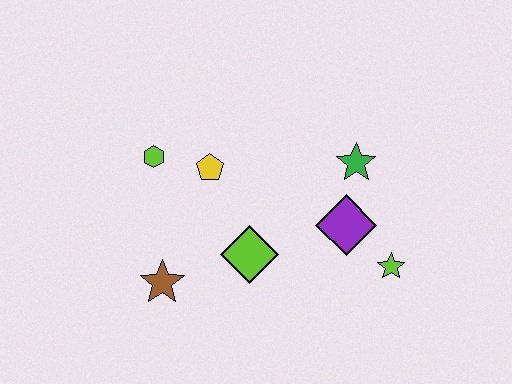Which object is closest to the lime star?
The purple diamond is closest to the lime star.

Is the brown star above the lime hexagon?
No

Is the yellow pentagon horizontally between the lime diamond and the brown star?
Yes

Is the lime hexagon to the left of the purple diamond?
Yes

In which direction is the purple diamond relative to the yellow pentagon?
The purple diamond is to the right of the yellow pentagon.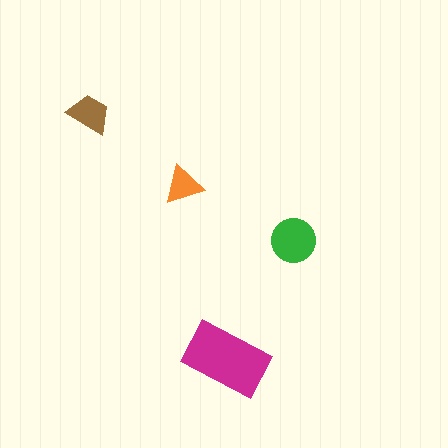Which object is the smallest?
The orange triangle.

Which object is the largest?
The magenta rectangle.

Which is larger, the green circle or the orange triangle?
The green circle.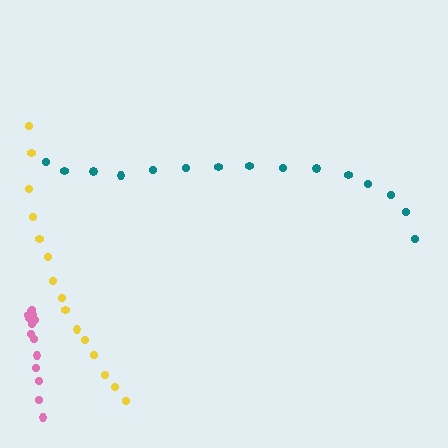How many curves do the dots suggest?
There are 3 distinct paths.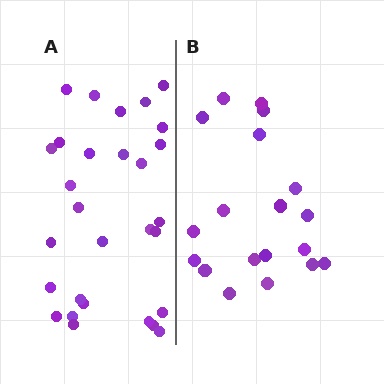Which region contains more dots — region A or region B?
Region A (the left region) has more dots.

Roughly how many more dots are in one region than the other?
Region A has roughly 10 or so more dots than region B.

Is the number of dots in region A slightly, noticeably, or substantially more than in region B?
Region A has substantially more. The ratio is roughly 1.5 to 1.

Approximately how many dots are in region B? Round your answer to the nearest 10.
About 20 dots. (The exact count is 19, which rounds to 20.)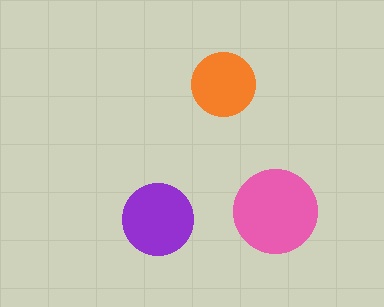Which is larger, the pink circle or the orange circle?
The pink one.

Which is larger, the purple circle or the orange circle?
The purple one.